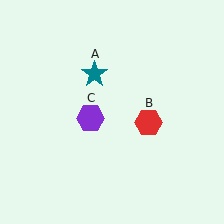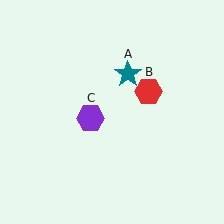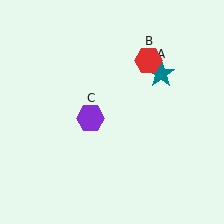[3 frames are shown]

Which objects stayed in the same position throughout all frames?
Purple hexagon (object C) remained stationary.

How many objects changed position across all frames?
2 objects changed position: teal star (object A), red hexagon (object B).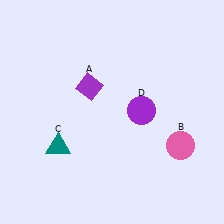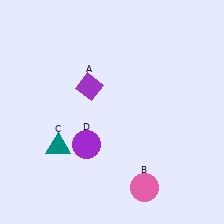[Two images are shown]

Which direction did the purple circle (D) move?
The purple circle (D) moved left.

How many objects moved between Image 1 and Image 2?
2 objects moved between the two images.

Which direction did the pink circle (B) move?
The pink circle (B) moved down.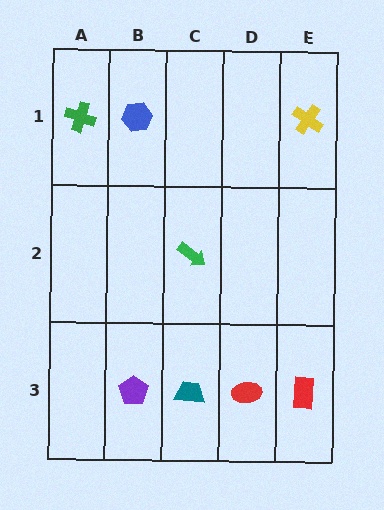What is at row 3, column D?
A red ellipse.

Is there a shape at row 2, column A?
No, that cell is empty.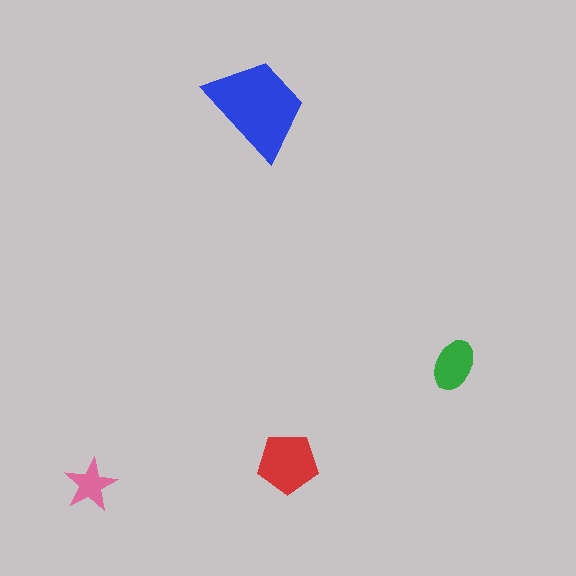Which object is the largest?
The blue trapezoid.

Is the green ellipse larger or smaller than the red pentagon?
Smaller.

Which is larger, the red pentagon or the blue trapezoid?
The blue trapezoid.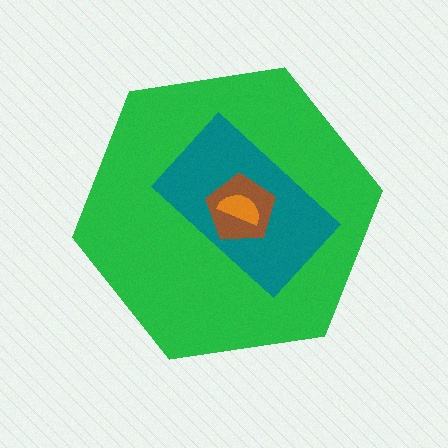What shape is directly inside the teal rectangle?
The brown pentagon.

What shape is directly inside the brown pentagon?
The orange semicircle.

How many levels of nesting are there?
4.